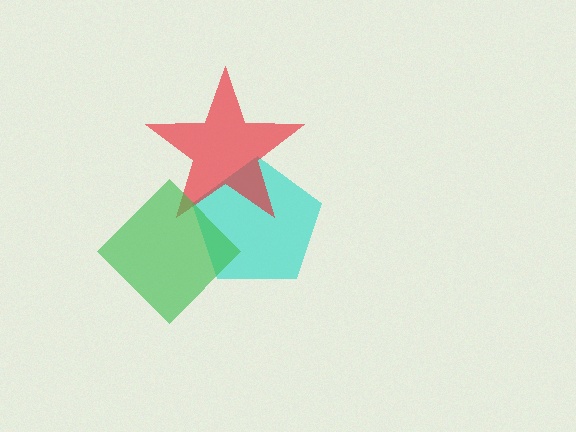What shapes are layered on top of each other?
The layered shapes are: a cyan pentagon, a red star, a green diamond.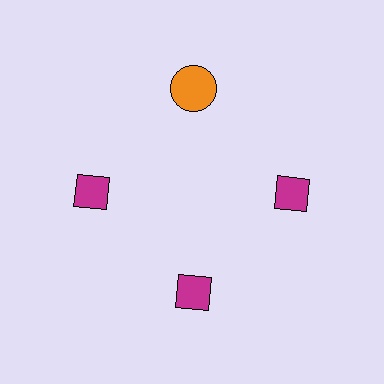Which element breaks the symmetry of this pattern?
The orange circle at roughly the 12 o'clock position breaks the symmetry. All other shapes are magenta diamonds.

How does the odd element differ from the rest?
It differs in both color (orange instead of magenta) and shape (circle instead of diamond).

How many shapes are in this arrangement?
There are 4 shapes arranged in a ring pattern.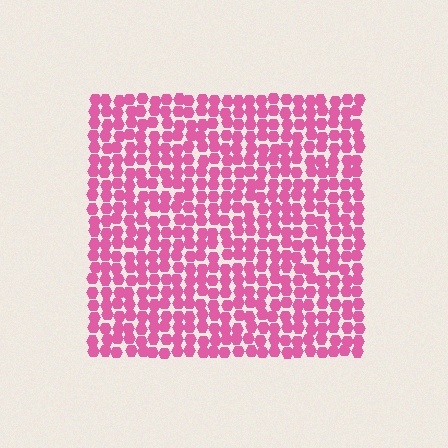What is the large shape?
The large shape is a square.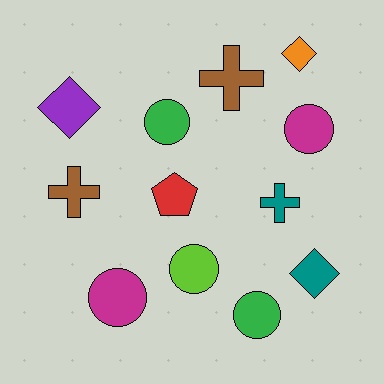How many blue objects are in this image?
There are no blue objects.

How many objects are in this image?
There are 12 objects.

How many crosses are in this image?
There are 3 crosses.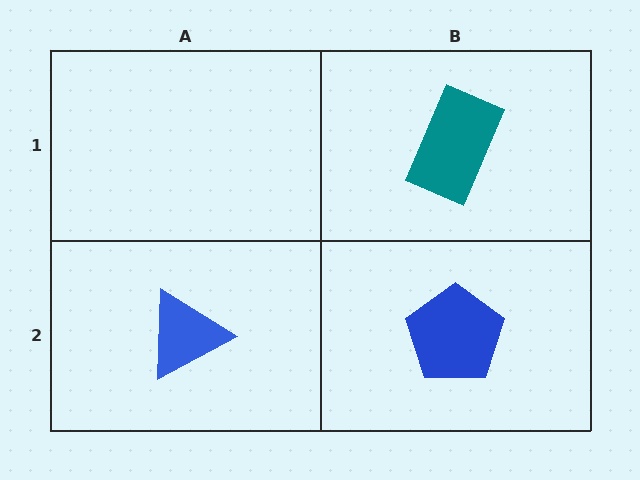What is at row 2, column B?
A blue pentagon.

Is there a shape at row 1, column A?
No, that cell is empty.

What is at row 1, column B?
A teal rectangle.